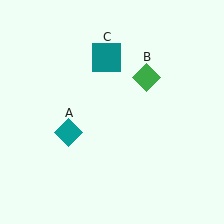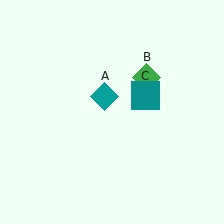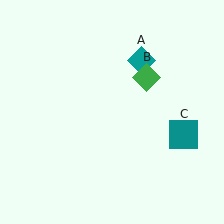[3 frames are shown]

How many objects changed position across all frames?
2 objects changed position: teal diamond (object A), teal square (object C).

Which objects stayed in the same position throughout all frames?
Green diamond (object B) remained stationary.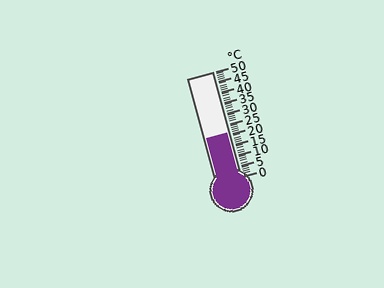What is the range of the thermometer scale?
The thermometer scale ranges from 0°C to 50°C.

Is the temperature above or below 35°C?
The temperature is below 35°C.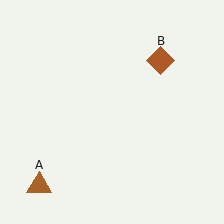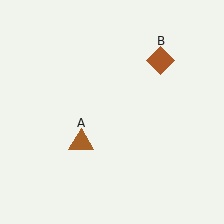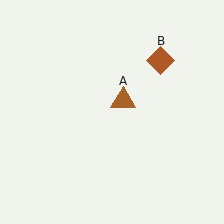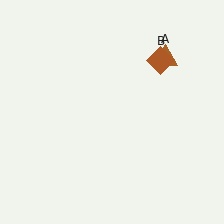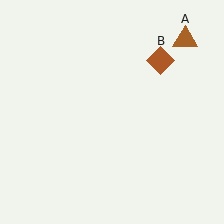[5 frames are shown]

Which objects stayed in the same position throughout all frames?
Brown diamond (object B) remained stationary.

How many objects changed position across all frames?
1 object changed position: brown triangle (object A).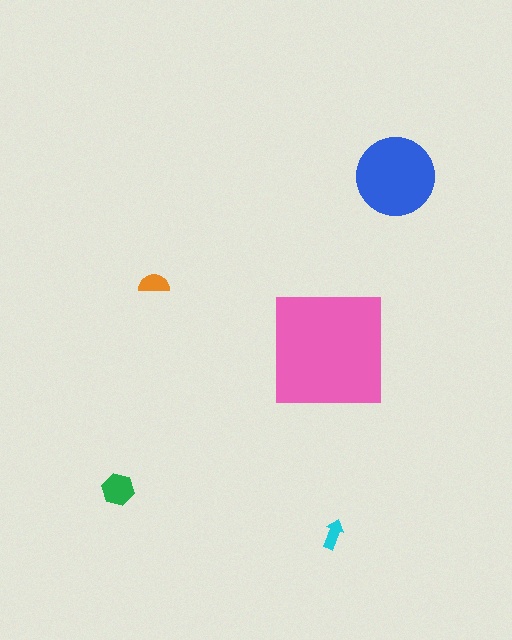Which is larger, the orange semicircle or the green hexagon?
The green hexagon.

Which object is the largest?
The pink square.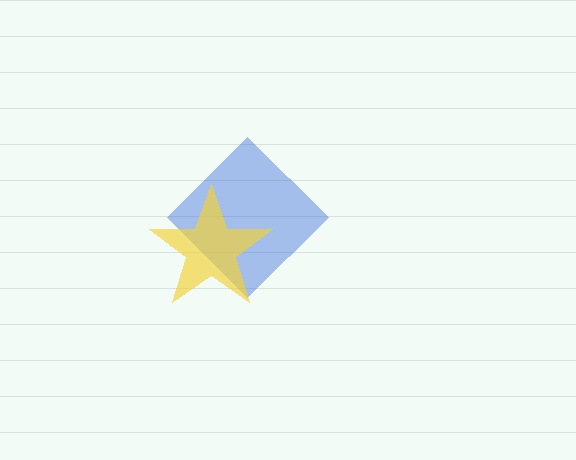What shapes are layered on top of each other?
The layered shapes are: a blue diamond, a yellow star.